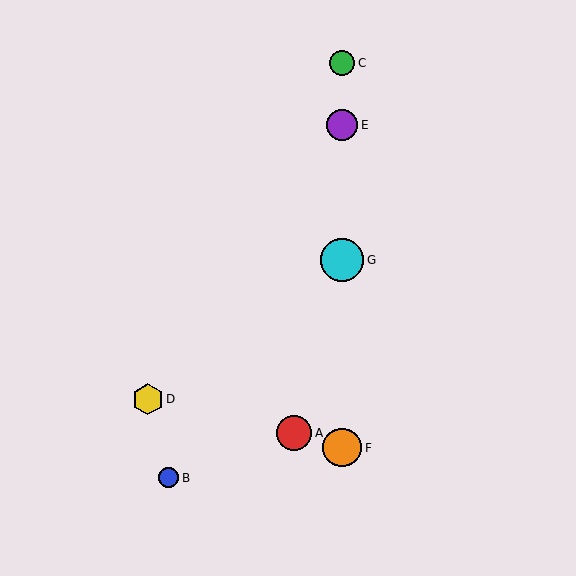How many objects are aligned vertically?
4 objects (C, E, F, G) are aligned vertically.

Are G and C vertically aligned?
Yes, both are at x≈342.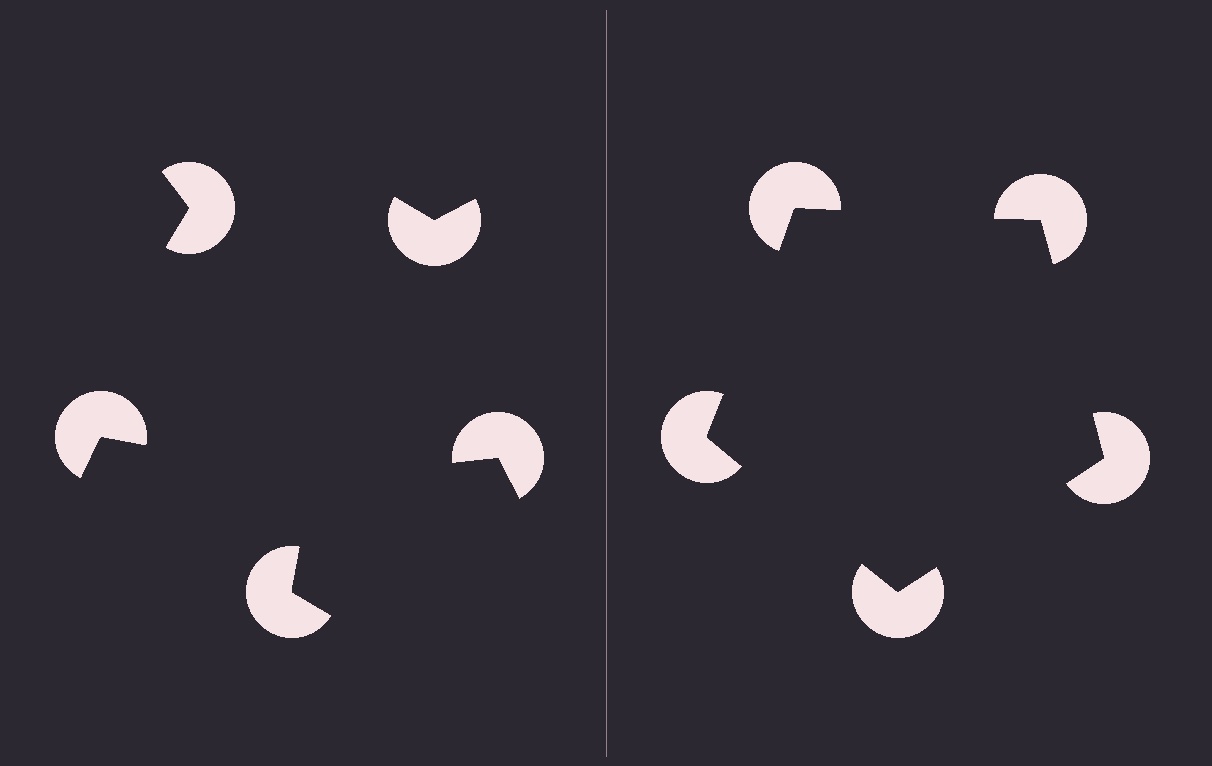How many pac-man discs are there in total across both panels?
10 — 5 on each side.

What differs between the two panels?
The pac-man discs are positioned identically on both sides; only the wedge orientations differ. On the right they align to a pentagon; on the left they are misaligned.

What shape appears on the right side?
An illusory pentagon.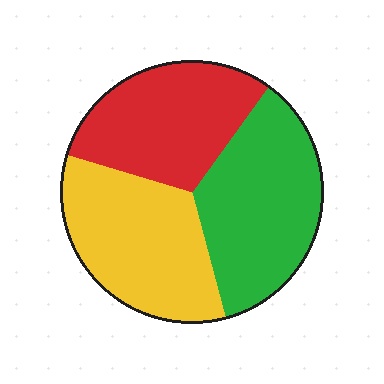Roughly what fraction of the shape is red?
Red covers around 30% of the shape.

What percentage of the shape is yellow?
Yellow takes up between a third and a half of the shape.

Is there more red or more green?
Green.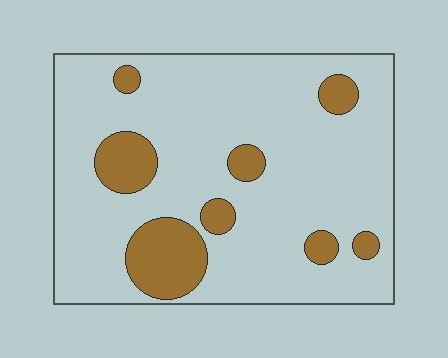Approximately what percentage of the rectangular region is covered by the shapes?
Approximately 15%.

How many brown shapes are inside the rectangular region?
8.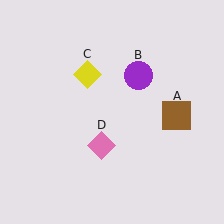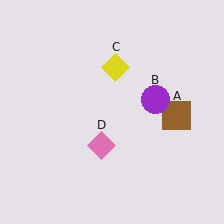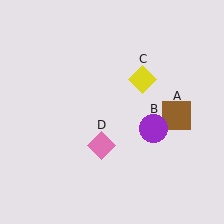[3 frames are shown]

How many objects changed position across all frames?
2 objects changed position: purple circle (object B), yellow diamond (object C).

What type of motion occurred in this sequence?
The purple circle (object B), yellow diamond (object C) rotated clockwise around the center of the scene.